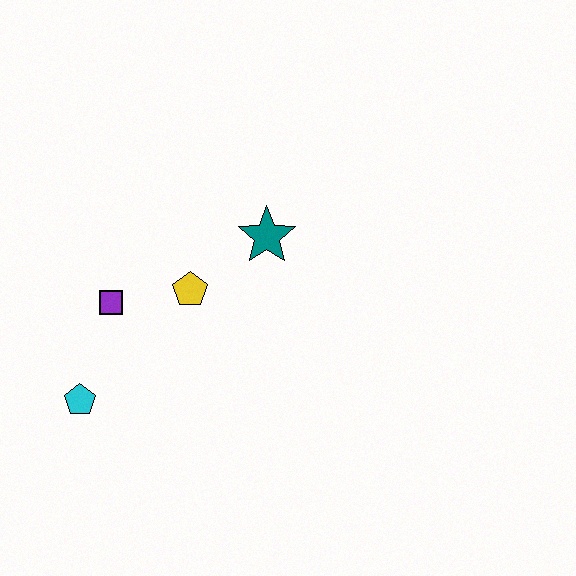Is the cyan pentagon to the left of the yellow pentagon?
Yes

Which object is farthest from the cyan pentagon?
The teal star is farthest from the cyan pentagon.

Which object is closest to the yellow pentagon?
The purple square is closest to the yellow pentagon.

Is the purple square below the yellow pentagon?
Yes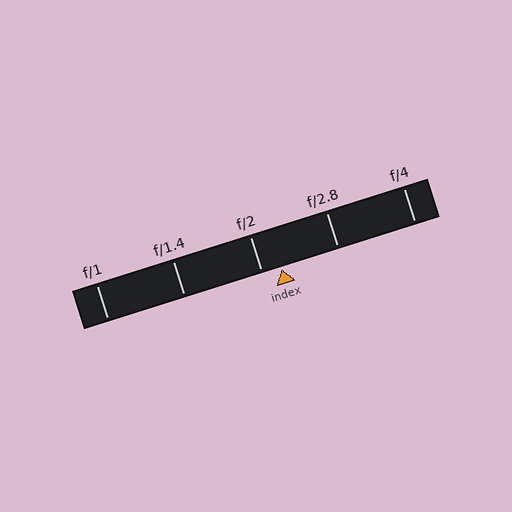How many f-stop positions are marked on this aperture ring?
There are 5 f-stop positions marked.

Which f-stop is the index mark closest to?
The index mark is closest to f/2.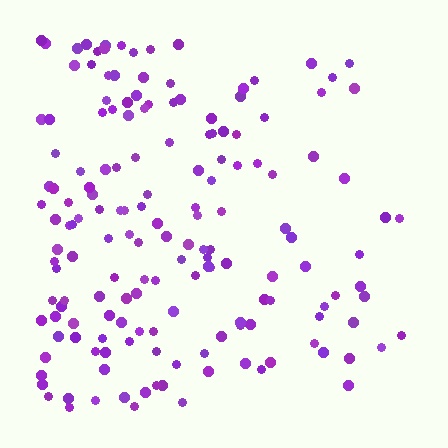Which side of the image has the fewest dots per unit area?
The right.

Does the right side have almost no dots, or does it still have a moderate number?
Still a moderate number, just noticeably fewer than the left.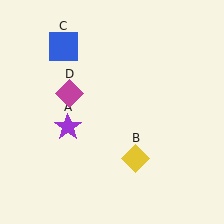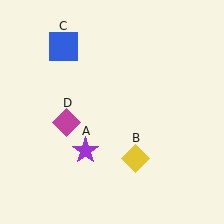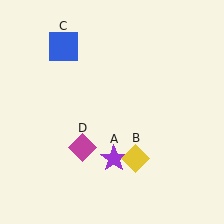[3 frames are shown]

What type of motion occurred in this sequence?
The purple star (object A), magenta diamond (object D) rotated counterclockwise around the center of the scene.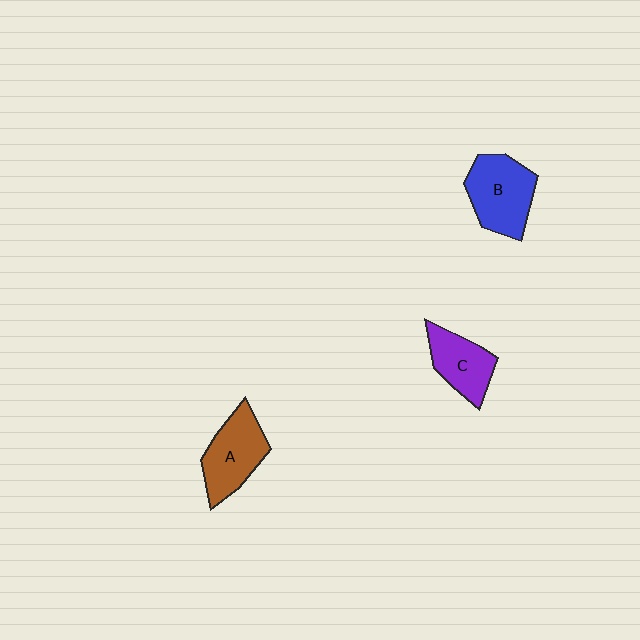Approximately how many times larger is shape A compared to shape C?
Approximately 1.2 times.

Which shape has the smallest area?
Shape C (purple).